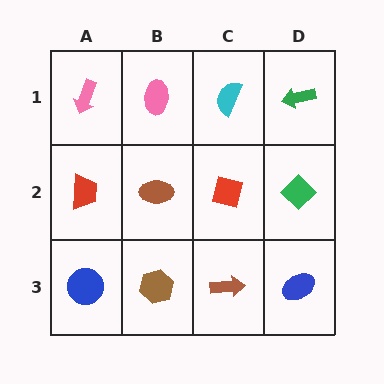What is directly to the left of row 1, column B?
A pink arrow.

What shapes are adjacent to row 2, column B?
A pink ellipse (row 1, column B), a brown hexagon (row 3, column B), a red trapezoid (row 2, column A), a red square (row 2, column C).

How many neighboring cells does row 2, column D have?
3.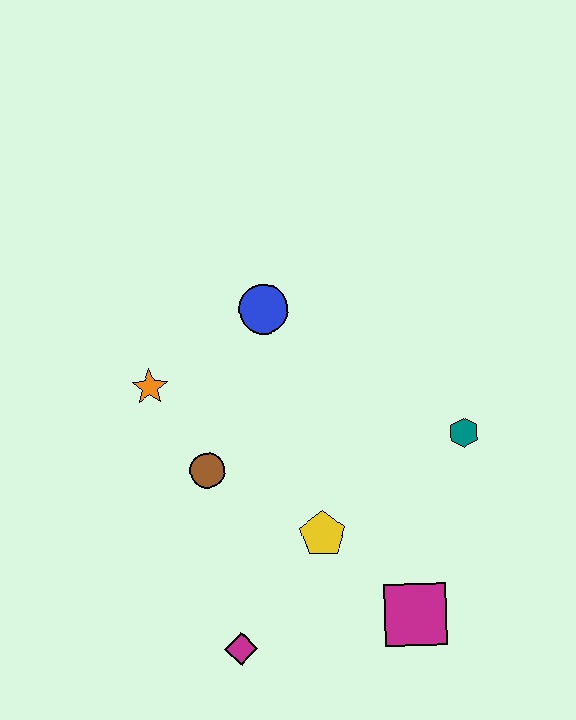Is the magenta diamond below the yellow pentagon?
Yes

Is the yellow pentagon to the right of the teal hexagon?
No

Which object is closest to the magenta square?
The yellow pentagon is closest to the magenta square.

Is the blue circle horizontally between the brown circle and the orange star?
No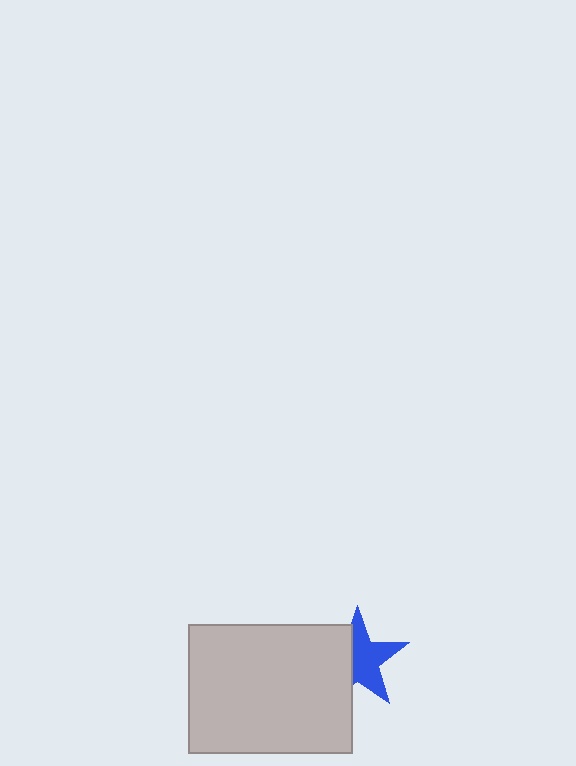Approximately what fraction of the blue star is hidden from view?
Roughly 41% of the blue star is hidden behind the light gray rectangle.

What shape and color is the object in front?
The object in front is a light gray rectangle.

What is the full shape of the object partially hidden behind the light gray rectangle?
The partially hidden object is a blue star.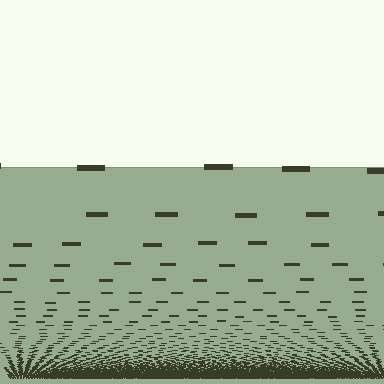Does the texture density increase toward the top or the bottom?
Density increases toward the bottom.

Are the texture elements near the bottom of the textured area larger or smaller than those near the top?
Smaller. The gradient is inverted — elements near the bottom are smaller and denser.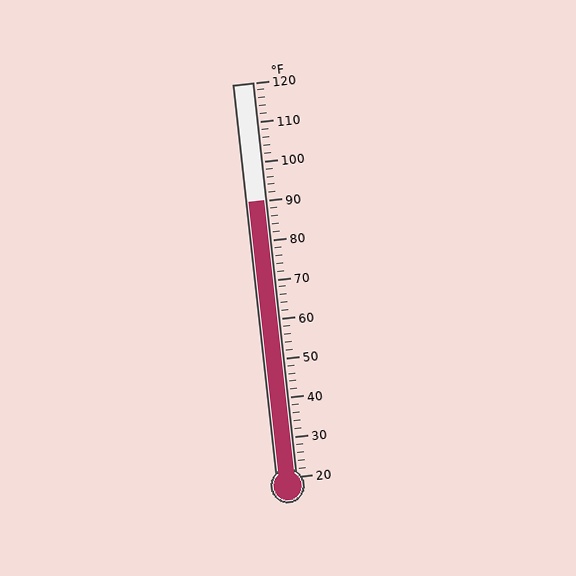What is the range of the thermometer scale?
The thermometer scale ranges from 20°F to 120°F.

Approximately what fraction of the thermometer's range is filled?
The thermometer is filled to approximately 70% of its range.